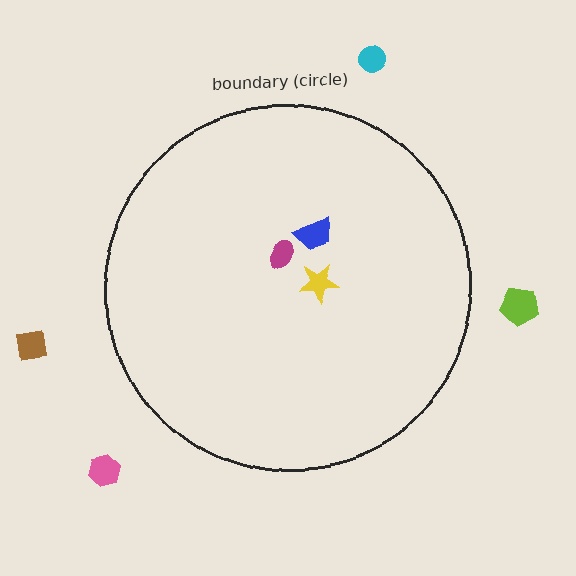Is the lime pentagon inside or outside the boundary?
Outside.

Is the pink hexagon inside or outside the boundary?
Outside.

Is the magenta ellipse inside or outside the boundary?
Inside.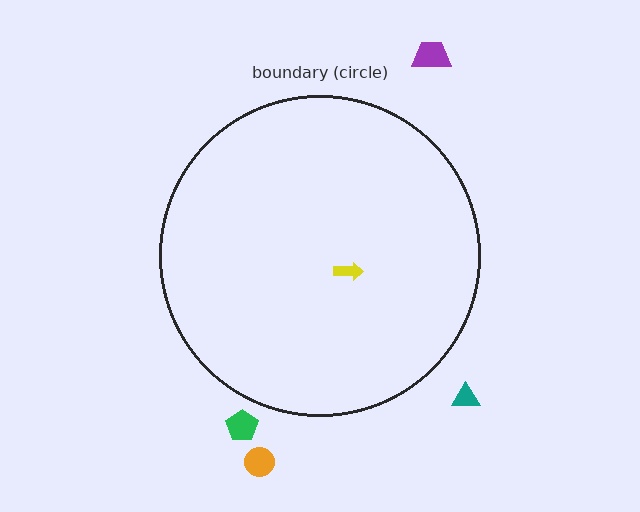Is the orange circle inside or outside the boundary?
Outside.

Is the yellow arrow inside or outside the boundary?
Inside.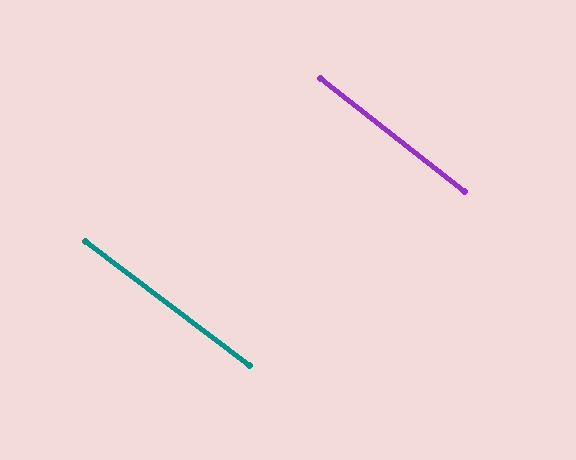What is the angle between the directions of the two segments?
Approximately 1 degree.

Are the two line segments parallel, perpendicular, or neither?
Parallel — their directions differ by only 1.1°.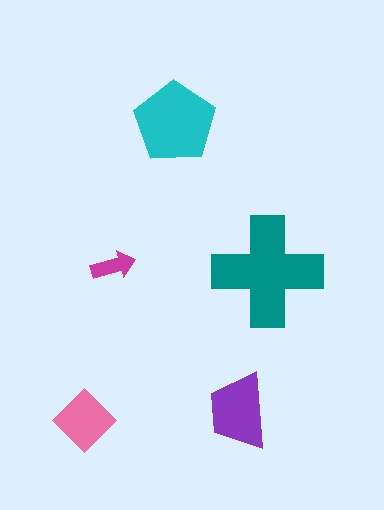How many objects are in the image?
There are 5 objects in the image.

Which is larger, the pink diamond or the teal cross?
The teal cross.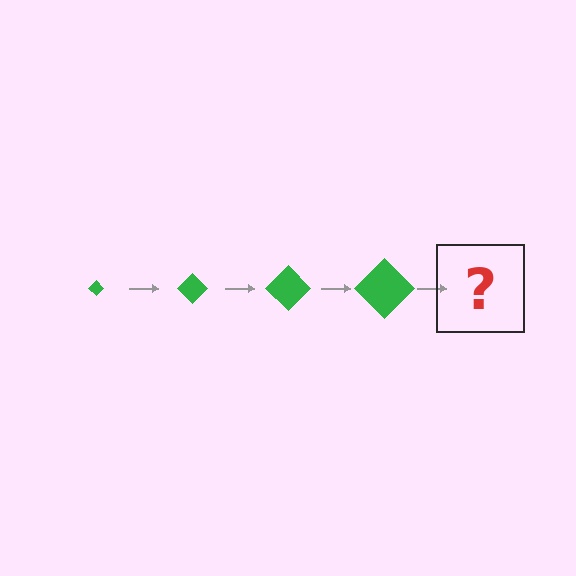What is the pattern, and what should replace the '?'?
The pattern is that the diamond gets progressively larger each step. The '?' should be a green diamond, larger than the previous one.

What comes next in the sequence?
The next element should be a green diamond, larger than the previous one.